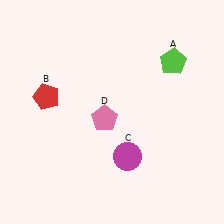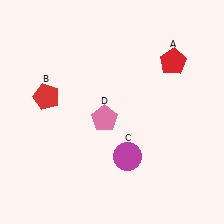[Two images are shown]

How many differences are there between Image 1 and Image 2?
There is 1 difference between the two images.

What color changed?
The pentagon (A) changed from lime in Image 1 to red in Image 2.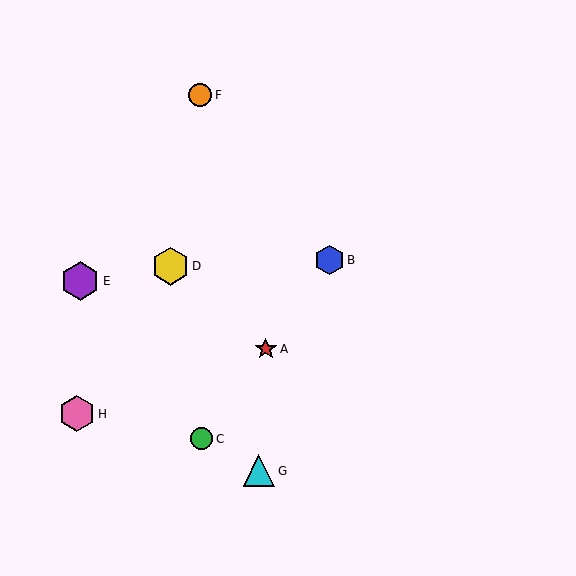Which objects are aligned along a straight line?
Objects A, B, C are aligned along a straight line.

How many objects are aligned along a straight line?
3 objects (A, B, C) are aligned along a straight line.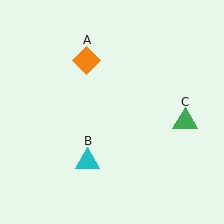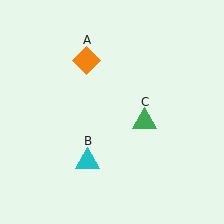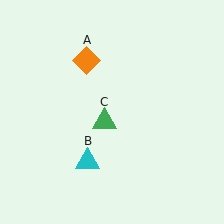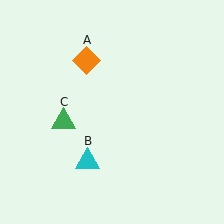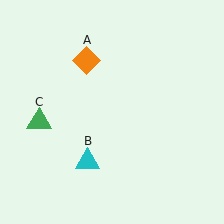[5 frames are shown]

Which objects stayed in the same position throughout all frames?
Orange diamond (object A) and cyan triangle (object B) remained stationary.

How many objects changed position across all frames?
1 object changed position: green triangle (object C).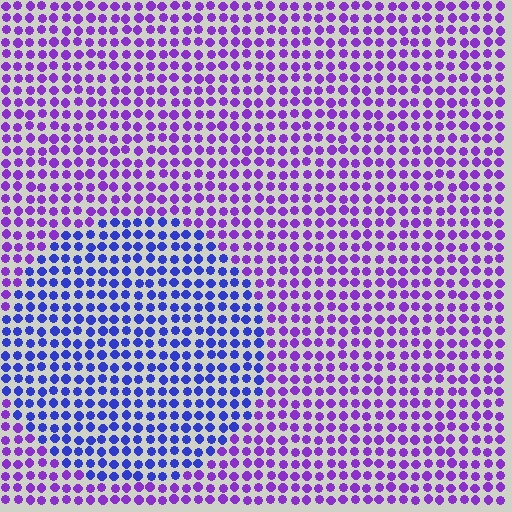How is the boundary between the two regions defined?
The boundary is defined purely by a slight shift in hue (about 39 degrees). Spacing, size, and orientation are identical on both sides.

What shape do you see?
I see a circle.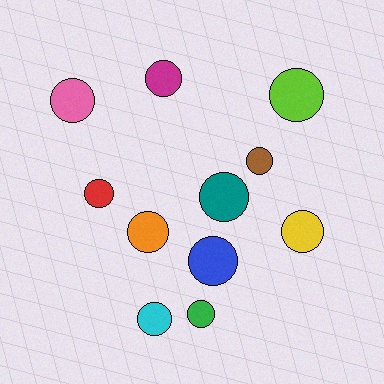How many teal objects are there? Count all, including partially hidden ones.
There is 1 teal object.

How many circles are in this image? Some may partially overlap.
There are 11 circles.